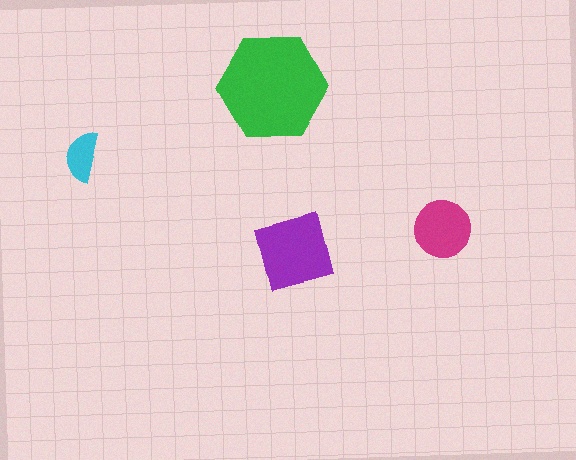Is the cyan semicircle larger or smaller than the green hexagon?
Smaller.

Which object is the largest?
The green hexagon.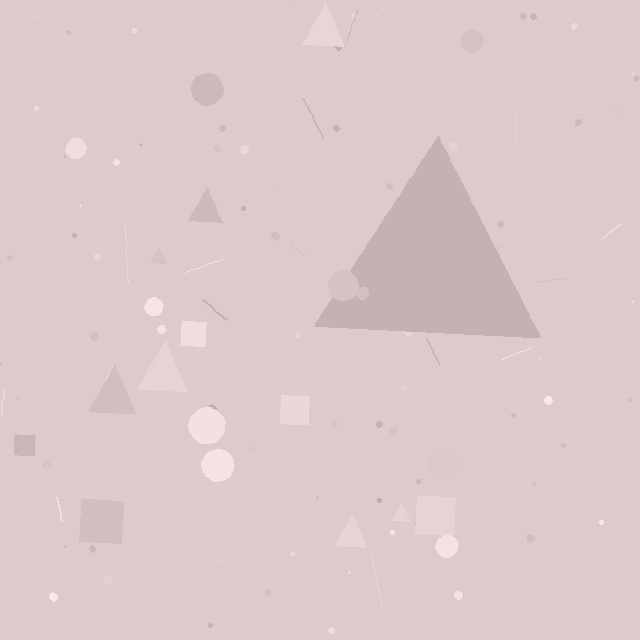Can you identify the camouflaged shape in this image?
The camouflaged shape is a triangle.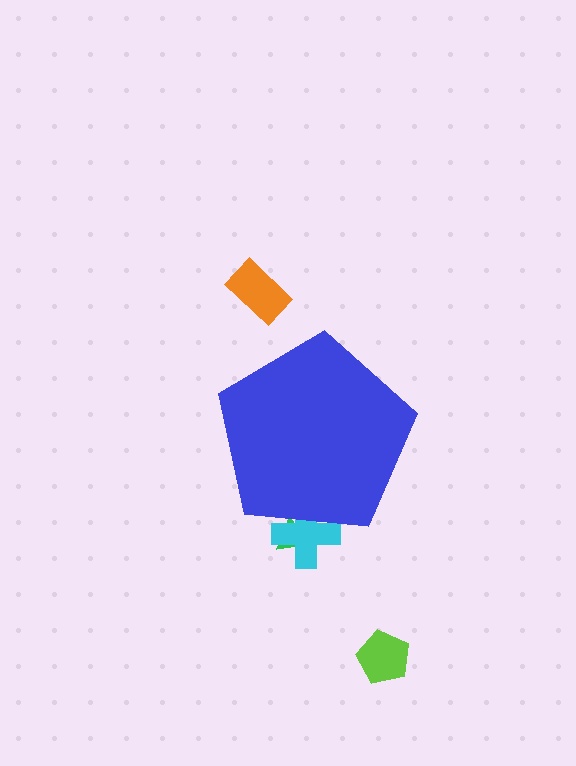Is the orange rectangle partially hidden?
No, the orange rectangle is fully visible.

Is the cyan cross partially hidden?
Yes, the cyan cross is partially hidden behind the blue pentagon.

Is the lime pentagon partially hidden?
No, the lime pentagon is fully visible.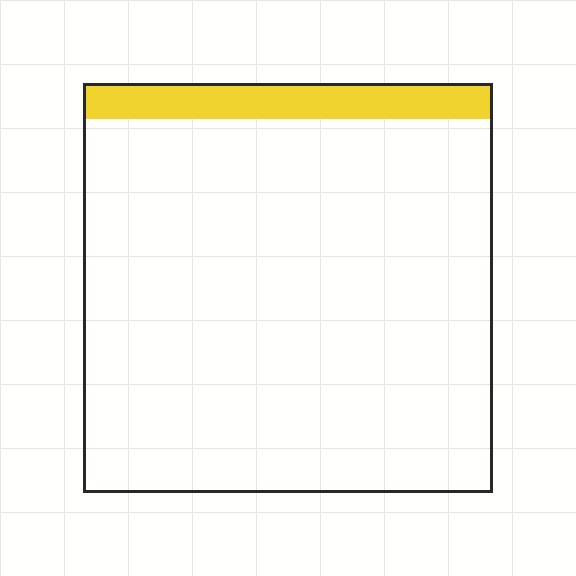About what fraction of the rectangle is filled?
About one tenth (1/10).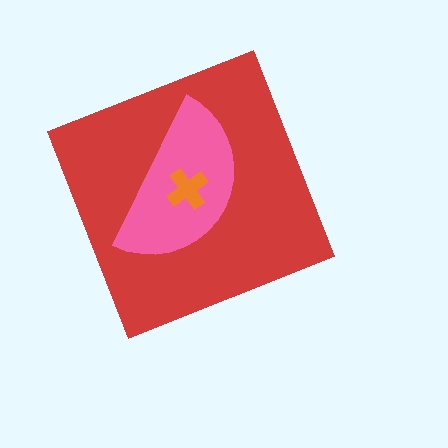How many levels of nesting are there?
3.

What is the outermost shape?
The red diamond.